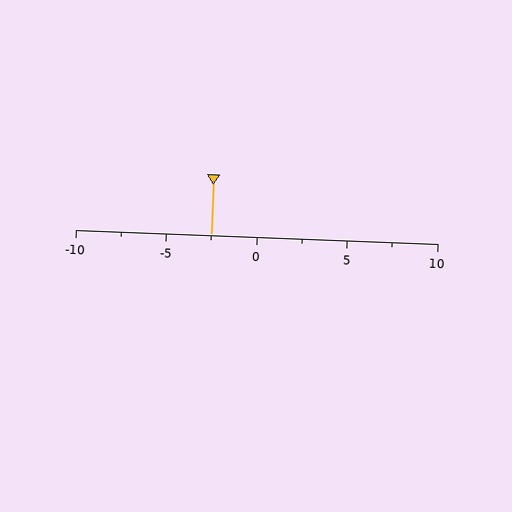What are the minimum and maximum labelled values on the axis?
The axis runs from -10 to 10.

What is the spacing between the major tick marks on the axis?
The major ticks are spaced 5 apart.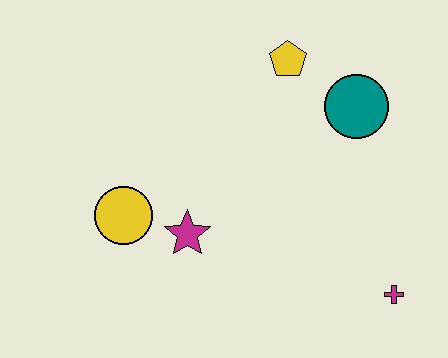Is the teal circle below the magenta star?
No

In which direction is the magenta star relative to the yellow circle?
The magenta star is to the right of the yellow circle.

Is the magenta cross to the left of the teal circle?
No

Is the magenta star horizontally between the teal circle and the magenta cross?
No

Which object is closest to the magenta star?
The yellow circle is closest to the magenta star.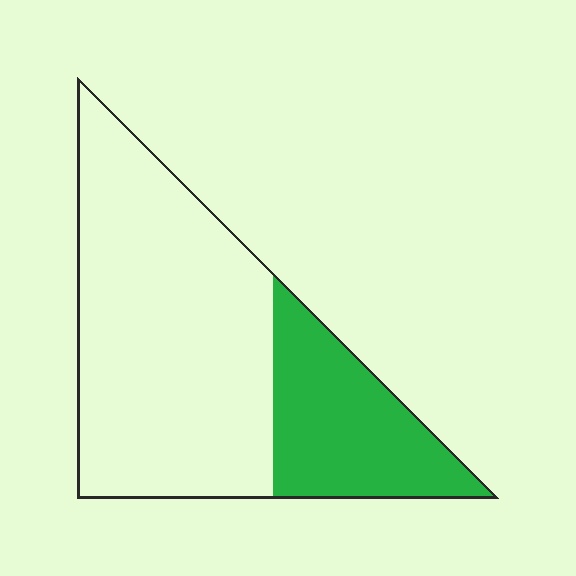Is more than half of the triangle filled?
No.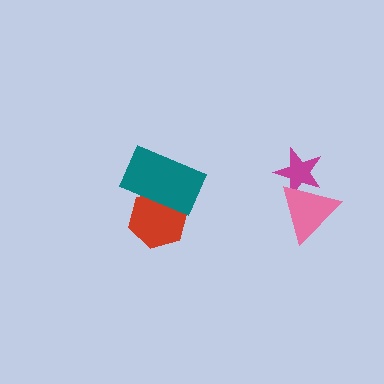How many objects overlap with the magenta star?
1 object overlaps with the magenta star.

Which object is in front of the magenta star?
The pink triangle is in front of the magenta star.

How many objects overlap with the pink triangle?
1 object overlaps with the pink triangle.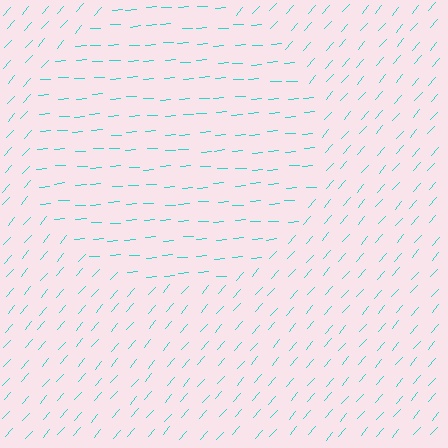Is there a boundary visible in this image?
Yes, there is a texture boundary formed by a change in line orientation.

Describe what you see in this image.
The image is filled with small cyan line segments. A circle region in the image has lines oriented differently from the surrounding lines, creating a visible texture boundary.